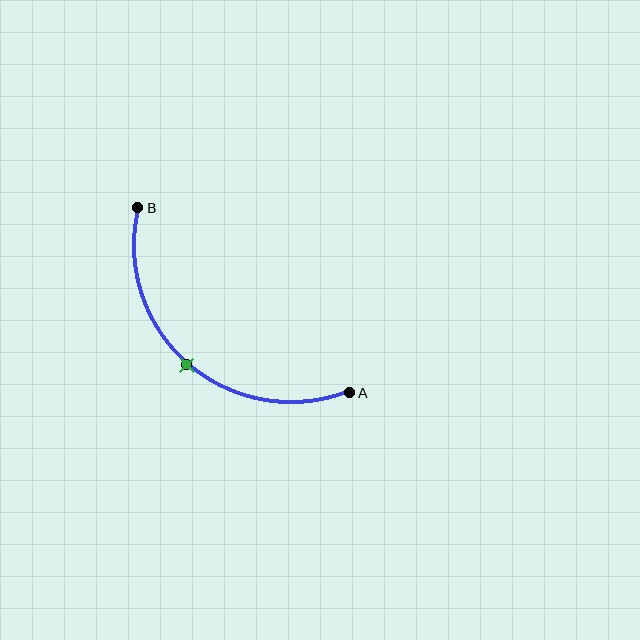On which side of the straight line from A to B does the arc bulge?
The arc bulges below and to the left of the straight line connecting A and B.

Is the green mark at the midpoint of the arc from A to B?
Yes. The green mark lies on the arc at equal arc-length from both A and B — it is the arc midpoint.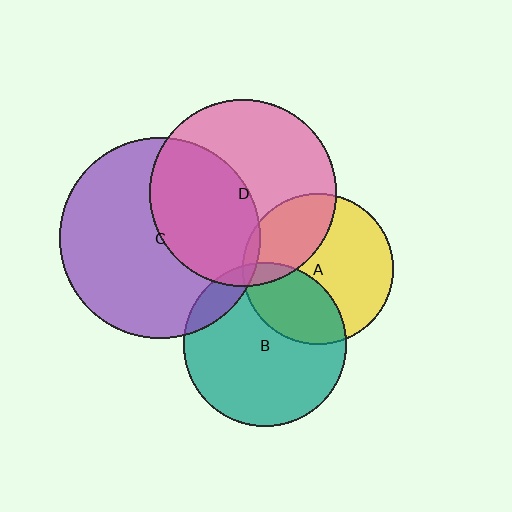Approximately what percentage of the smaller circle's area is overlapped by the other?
Approximately 5%.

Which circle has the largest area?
Circle C (purple).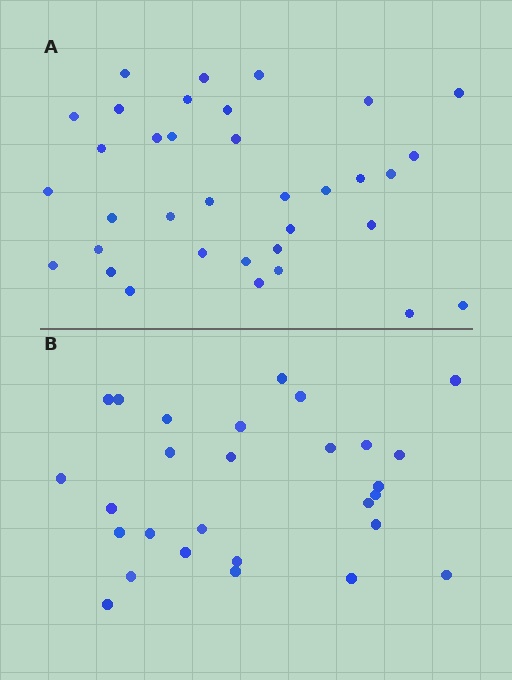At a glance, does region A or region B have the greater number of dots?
Region A (the top region) has more dots.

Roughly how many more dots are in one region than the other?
Region A has roughly 8 or so more dots than region B.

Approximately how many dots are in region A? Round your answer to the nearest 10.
About 40 dots. (The exact count is 35, which rounds to 40.)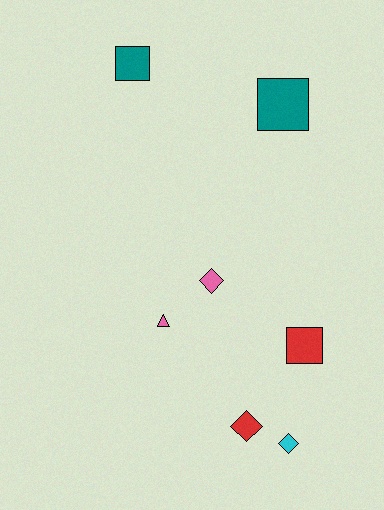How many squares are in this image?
There are 3 squares.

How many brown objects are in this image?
There are no brown objects.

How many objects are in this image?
There are 7 objects.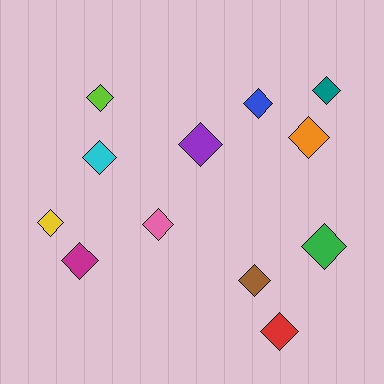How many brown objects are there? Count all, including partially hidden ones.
There is 1 brown object.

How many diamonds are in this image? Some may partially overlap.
There are 12 diamonds.